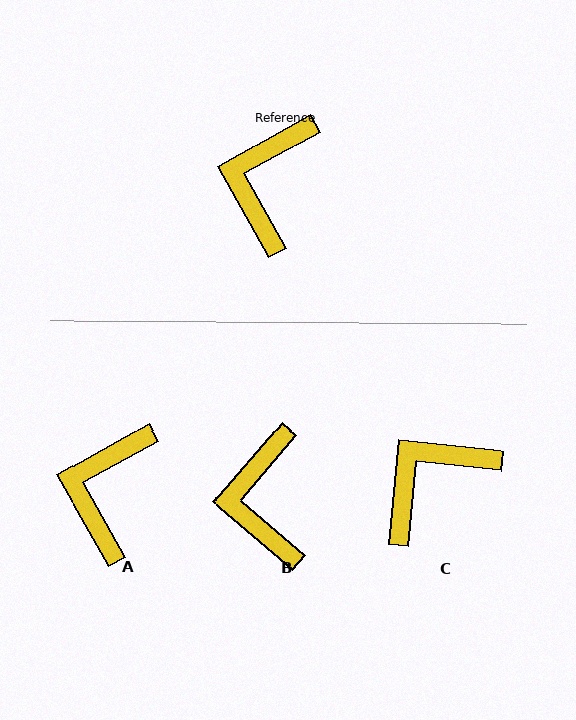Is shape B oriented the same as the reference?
No, it is off by about 20 degrees.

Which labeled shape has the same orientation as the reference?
A.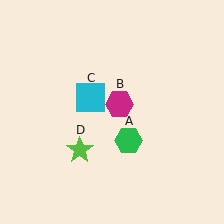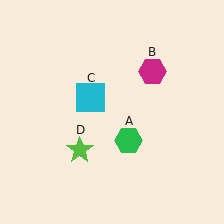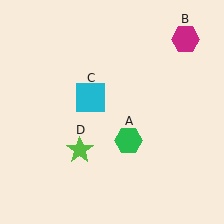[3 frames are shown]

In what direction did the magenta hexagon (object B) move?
The magenta hexagon (object B) moved up and to the right.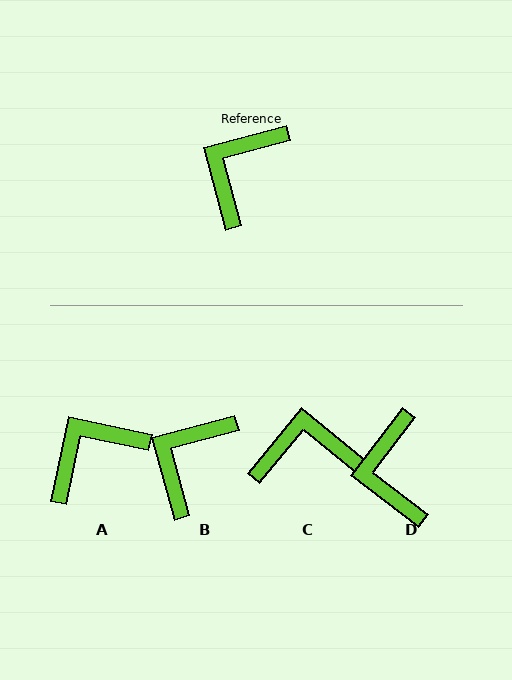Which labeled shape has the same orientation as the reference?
B.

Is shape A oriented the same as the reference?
No, it is off by about 27 degrees.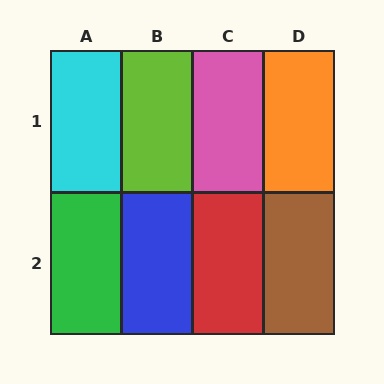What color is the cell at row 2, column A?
Green.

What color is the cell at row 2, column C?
Red.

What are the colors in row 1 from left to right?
Cyan, lime, pink, orange.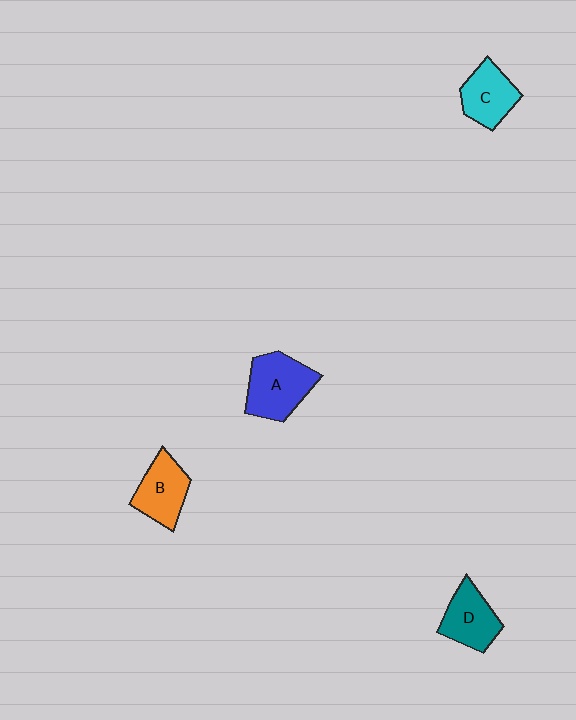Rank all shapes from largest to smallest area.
From largest to smallest: A (blue), B (orange), D (teal), C (cyan).